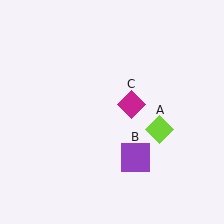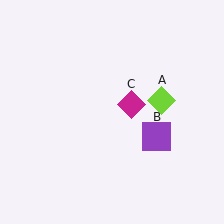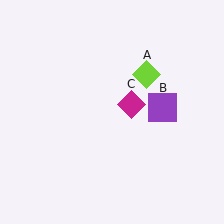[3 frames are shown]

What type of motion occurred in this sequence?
The lime diamond (object A), purple square (object B) rotated counterclockwise around the center of the scene.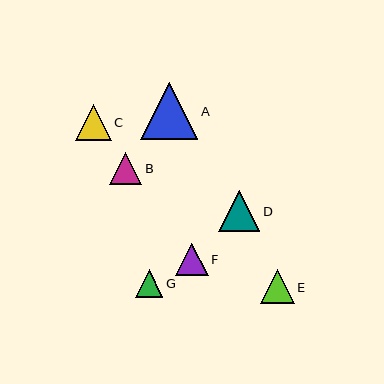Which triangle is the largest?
Triangle A is the largest with a size of approximately 57 pixels.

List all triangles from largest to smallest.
From largest to smallest: A, D, C, E, F, B, G.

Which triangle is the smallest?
Triangle G is the smallest with a size of approximately 27 pixels.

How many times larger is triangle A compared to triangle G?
Triangle A is approximately 2.1 times the size of triangle G.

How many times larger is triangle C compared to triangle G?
Triangle C is approximately 1.3 times the size of triangle G.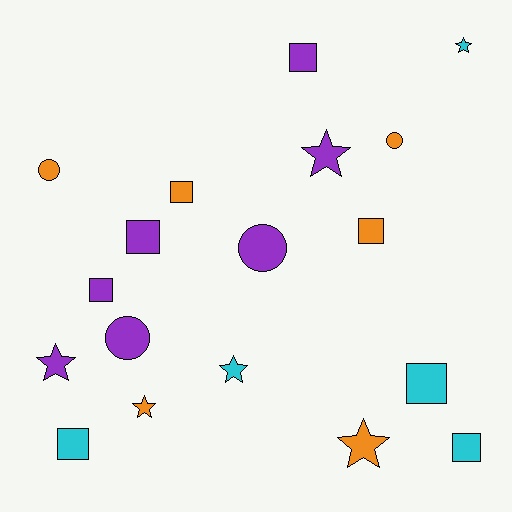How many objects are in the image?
There are 18 objects.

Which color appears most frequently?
Purple, with 7 objects.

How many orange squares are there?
There are 2 orange squares.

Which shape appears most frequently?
Square, with 8 objects.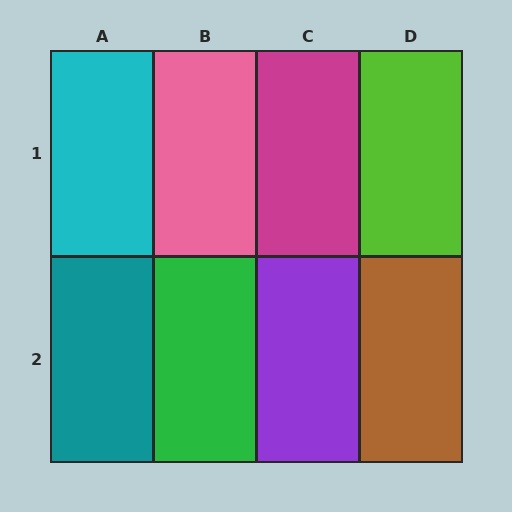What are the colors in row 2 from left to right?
Teal, green, purple, brown.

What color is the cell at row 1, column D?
Lime.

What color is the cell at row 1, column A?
Cyan.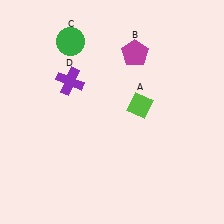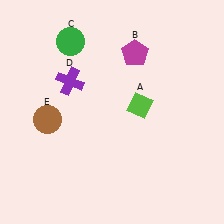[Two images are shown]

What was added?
A brown circle (E) was added in Image 2.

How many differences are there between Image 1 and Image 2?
There is 1 difference between the two images.